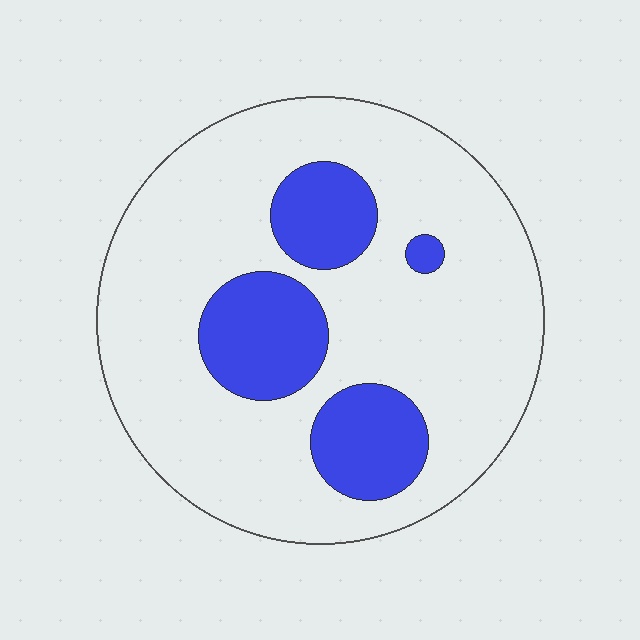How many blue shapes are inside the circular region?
4.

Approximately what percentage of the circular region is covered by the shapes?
Approximately 20%.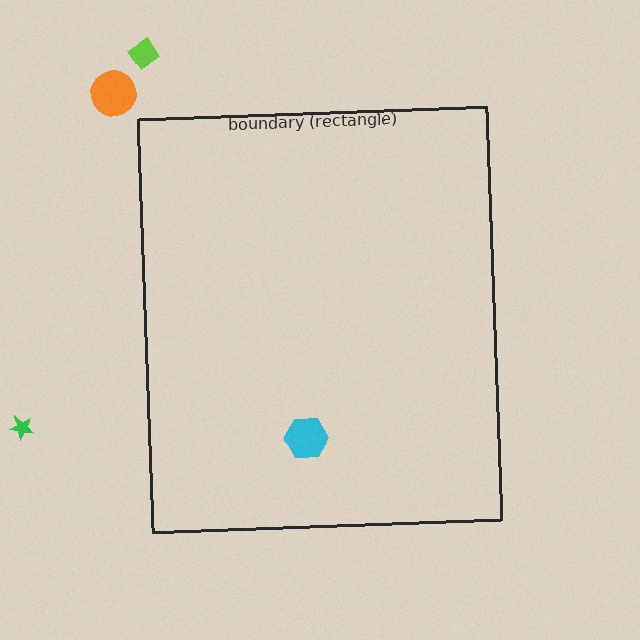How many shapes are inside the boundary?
1 inside, 3 outside.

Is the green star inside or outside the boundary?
Outside.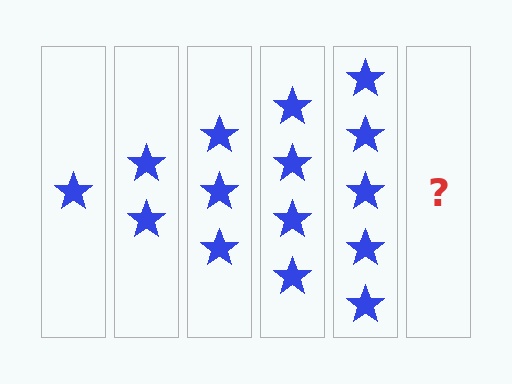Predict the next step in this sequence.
The next step is 6 stars.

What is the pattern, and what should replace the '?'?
The pattern is that each step adds one more star. The '?' should be 6 stars.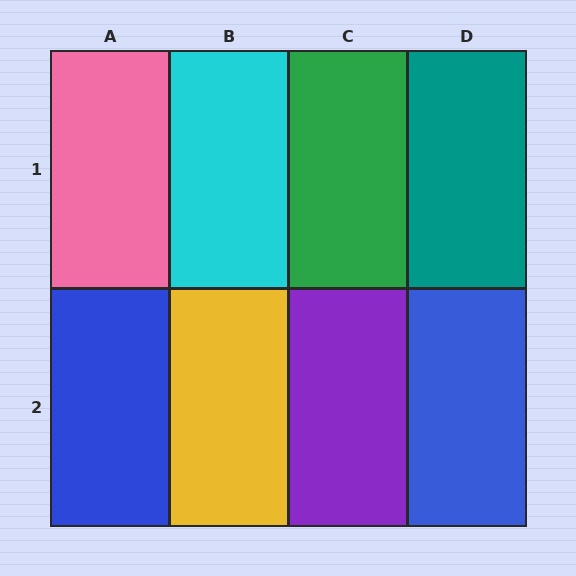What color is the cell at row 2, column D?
Blue.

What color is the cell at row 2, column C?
Purple.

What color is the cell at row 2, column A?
Blue.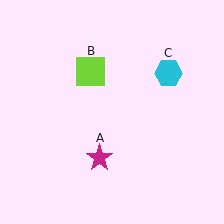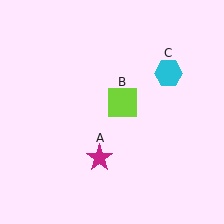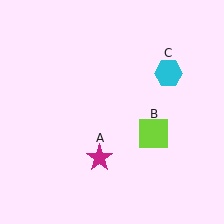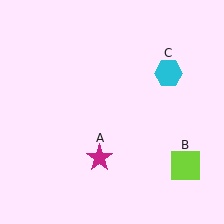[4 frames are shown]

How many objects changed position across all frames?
1 object changed position: lime square (object B).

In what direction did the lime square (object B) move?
The lime square (object B) moved down and to the right.